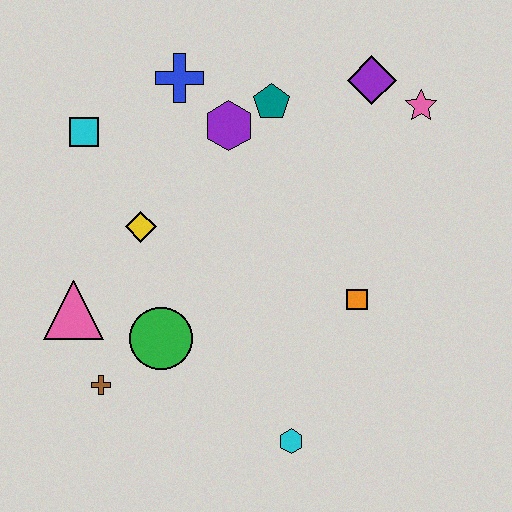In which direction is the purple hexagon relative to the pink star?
The purple hexagon is to the left of the pink star.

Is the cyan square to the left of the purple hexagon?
Yes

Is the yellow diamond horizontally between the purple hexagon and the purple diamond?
No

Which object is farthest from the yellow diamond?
The pink star is farthest from the yellow diamond.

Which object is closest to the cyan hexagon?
The orange square is closest to the cyan hexagon.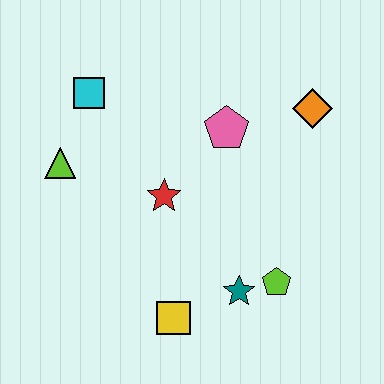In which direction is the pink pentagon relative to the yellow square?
The pink pentagon is above the yellow square.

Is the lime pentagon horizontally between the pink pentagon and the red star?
No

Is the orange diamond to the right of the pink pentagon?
Yes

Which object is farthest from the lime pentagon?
The cyan square is farthest from the lime pentagon.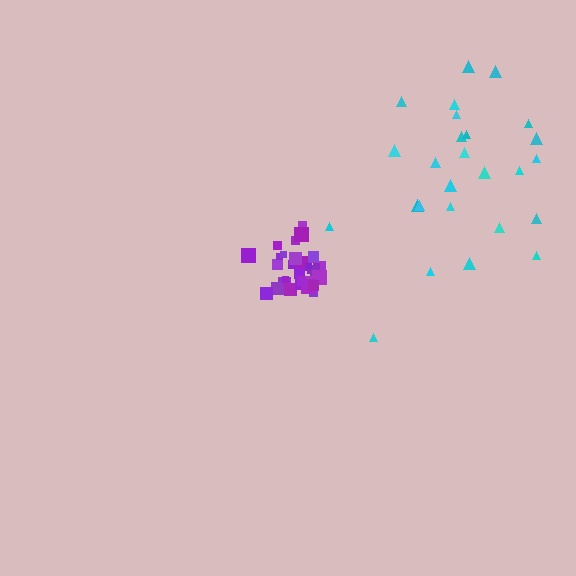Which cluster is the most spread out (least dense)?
Cyan.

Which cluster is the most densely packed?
Purple.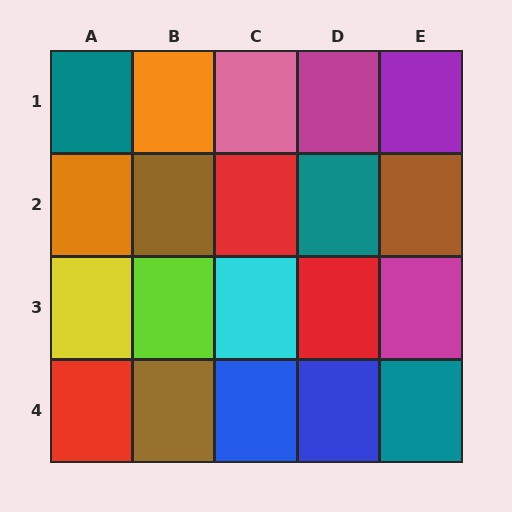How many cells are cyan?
1 cell is cyan.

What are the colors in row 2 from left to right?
Orange, brown, red, teal, brown.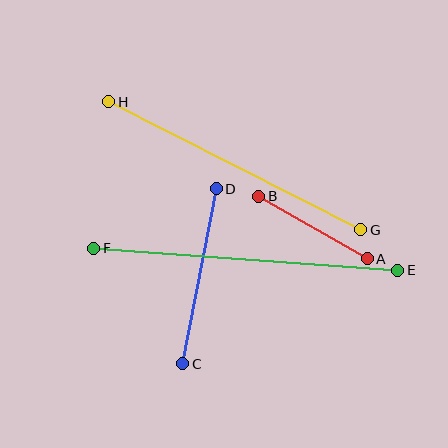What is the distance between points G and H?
The distance is approximately 283 pixels.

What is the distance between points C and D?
The distance is approximately 178 pixels.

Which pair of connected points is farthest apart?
Points E and F are farthest apart.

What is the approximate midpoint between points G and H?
The midpoint is at approximately (235, 166) pixels.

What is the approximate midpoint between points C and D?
The midpoint is at approximately (199, 276) pixels.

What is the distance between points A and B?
The distance is approximately 125 pixels.